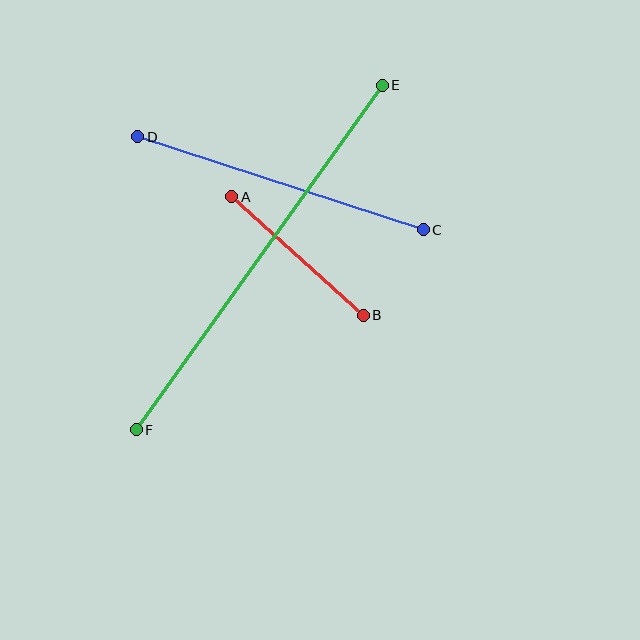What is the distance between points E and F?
The distance is approximately 424 pixels.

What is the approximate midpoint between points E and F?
The midpoint is at approximately (259, 257) pixels.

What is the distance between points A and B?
The distance is approximately 177 pixels.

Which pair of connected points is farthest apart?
Points E and F are farthest apart.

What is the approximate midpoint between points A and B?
The midpoint is at approximately (297, 256) pixels.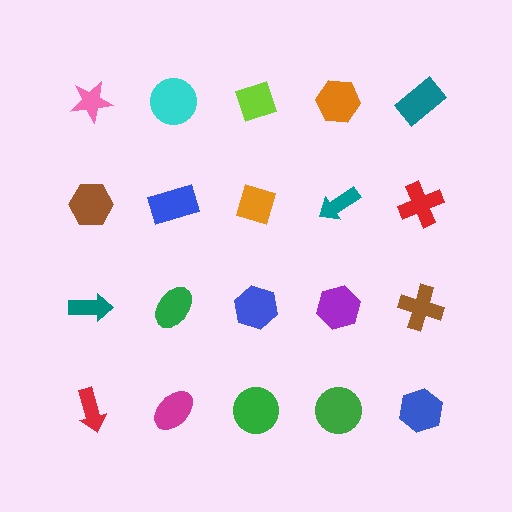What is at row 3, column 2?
A green ellipse.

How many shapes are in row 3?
5 shapes.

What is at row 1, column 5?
A teal rectangle.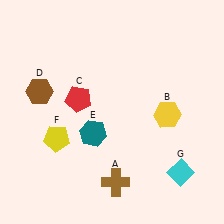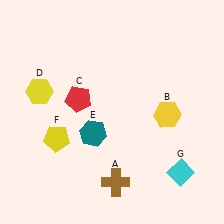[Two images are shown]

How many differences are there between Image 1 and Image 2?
There is 1 difference between the two images.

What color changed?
The hexagon (D) changed from brown in Image 1 to yellow in Image 2.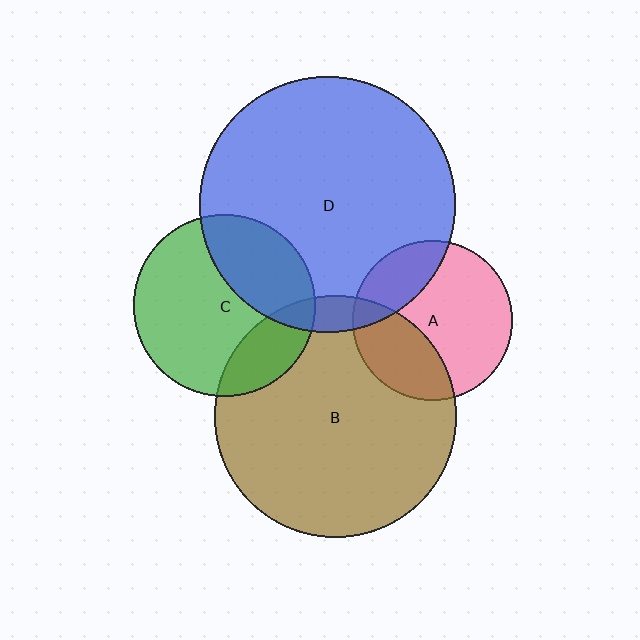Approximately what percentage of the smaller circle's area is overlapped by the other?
Approximately 30%.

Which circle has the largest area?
Circle D (blue).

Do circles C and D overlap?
Yes.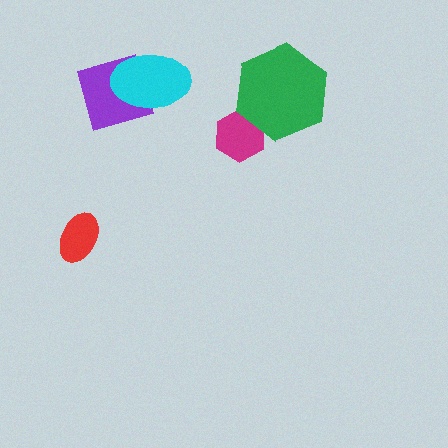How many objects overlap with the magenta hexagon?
1 object overlaps with the magenta hexagon.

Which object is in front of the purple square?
The cyan ellipse is in front of the purple square.